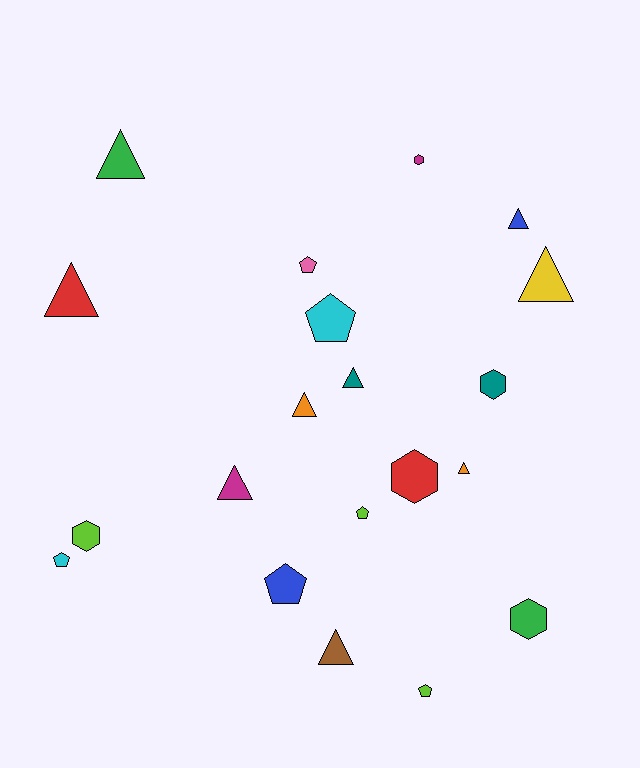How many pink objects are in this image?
There is 1 pink object.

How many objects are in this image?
There are 20 objects.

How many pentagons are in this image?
There are 6 pentagons.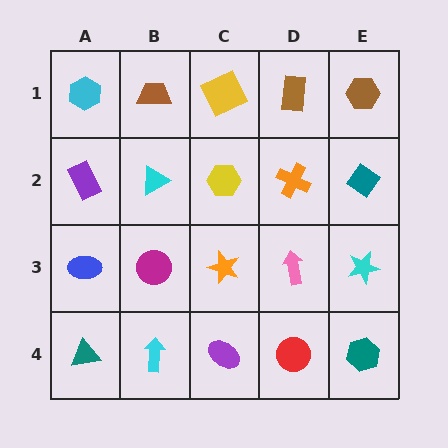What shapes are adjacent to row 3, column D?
An orange cross (row 2, column D), a red circle (row 4, column D), an orange star (row 3, column C), a cyan star (row 3, column E).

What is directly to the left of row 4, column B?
A teal triangle.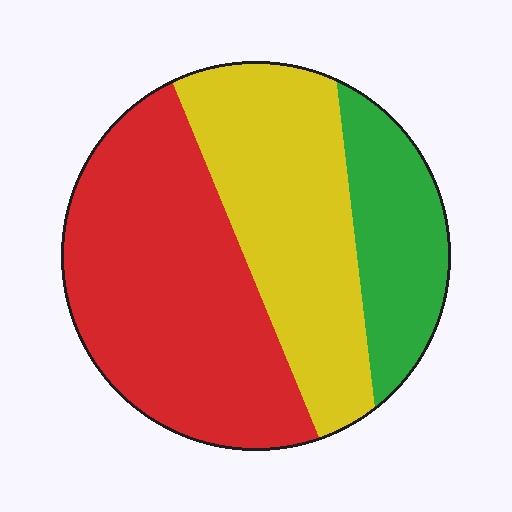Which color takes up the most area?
Red, at roughly 45%.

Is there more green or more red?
Red.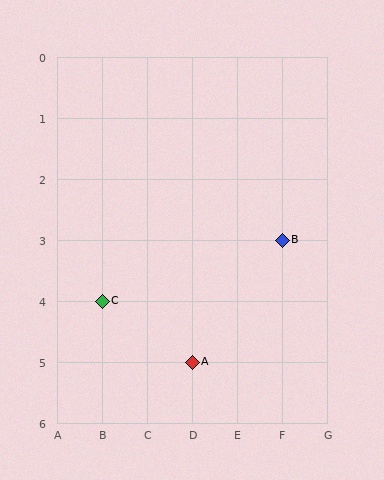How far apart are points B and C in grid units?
Points B and C are 4 columns and 1 row apart (about 4.1 grid units diagonally).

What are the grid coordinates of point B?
Point B is at grid coordinates (F, 3).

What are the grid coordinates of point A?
Point A is at grid coordinates (D, 5).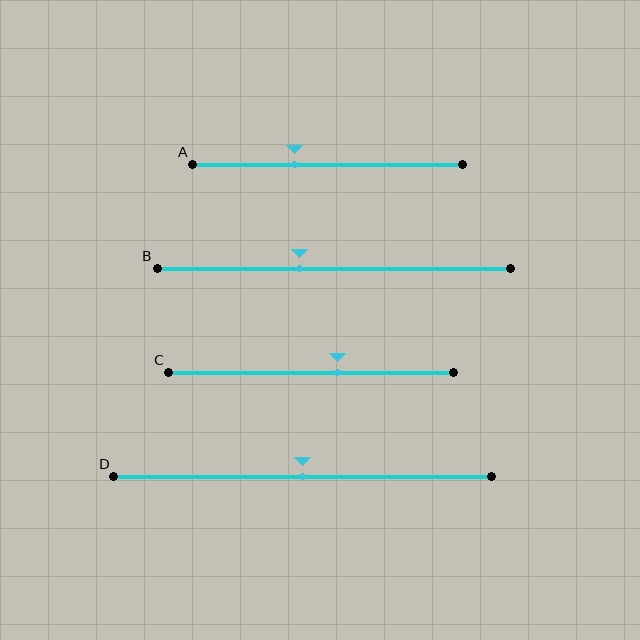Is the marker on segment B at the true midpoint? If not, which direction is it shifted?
No, the marker on segment B is shifted to the left by about 10% of the segment length.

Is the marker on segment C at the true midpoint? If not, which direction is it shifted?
No, the marker on segment C is shifted to the right by about 9% of the segment length.